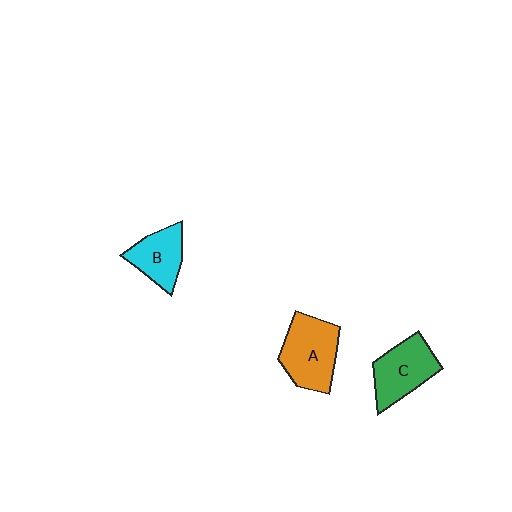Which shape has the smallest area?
Shape B (cyan).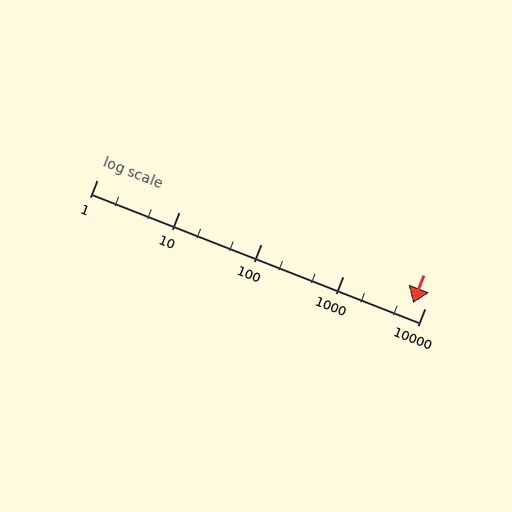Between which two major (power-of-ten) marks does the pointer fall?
The pointer is between 1000 and 10000.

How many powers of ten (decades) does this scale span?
The scale spans 4 decades, from 1 to 10000.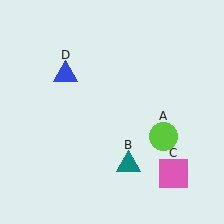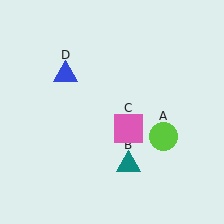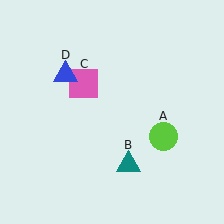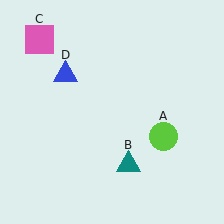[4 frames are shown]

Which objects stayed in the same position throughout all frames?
Lime circle (object A) and teal triangle (object B) and blue triangle (object D) remained stationary.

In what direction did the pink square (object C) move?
The pink square (object C) moved up and to the left.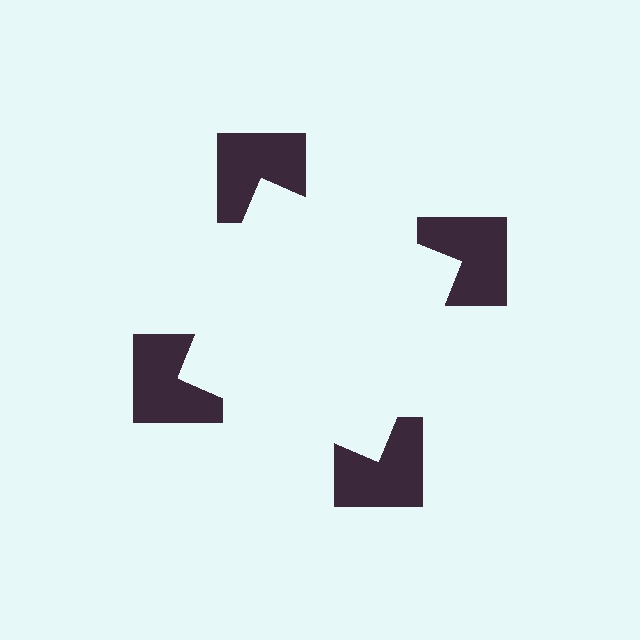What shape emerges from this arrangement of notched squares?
An illusory square — its edges are inferred from the aligned wedge cuts in the notched squares, not physically drawn.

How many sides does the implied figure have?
4 sides.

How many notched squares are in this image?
There are 4 — one at each vertex of the illusory square.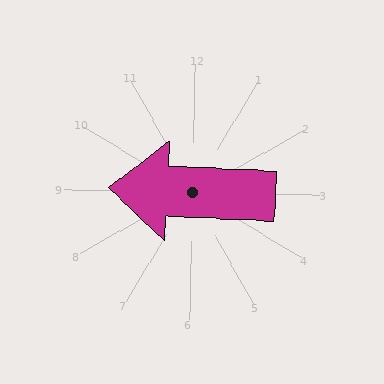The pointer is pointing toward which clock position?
Roughly 9 o'clock.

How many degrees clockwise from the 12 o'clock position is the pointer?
Approximately 272 degrees.